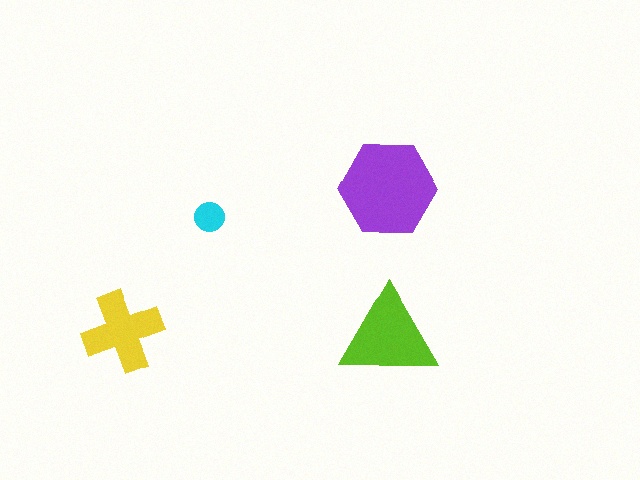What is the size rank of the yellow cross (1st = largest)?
3rd.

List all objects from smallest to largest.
The cyan circle, the yellow cross, the lime triangle, the purple hexagon.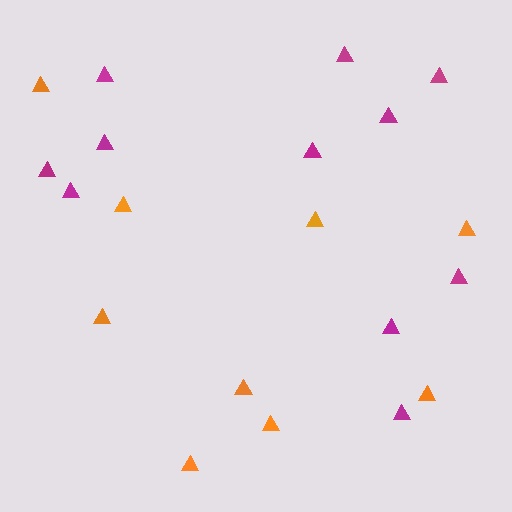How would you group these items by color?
There are 2 groups: one group of orange triangles (9) and one group of magenta triangles (11).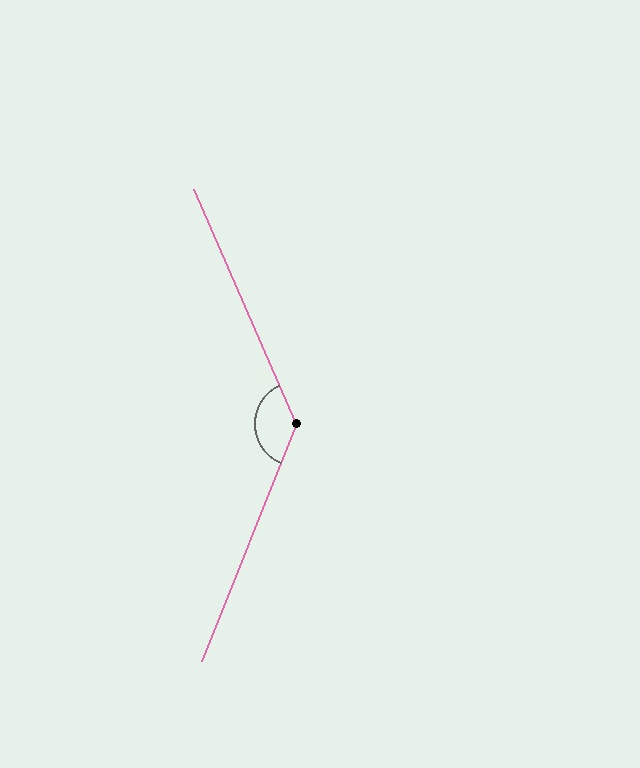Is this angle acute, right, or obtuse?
It is obtuse.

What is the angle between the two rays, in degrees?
Approximately 135 degrees.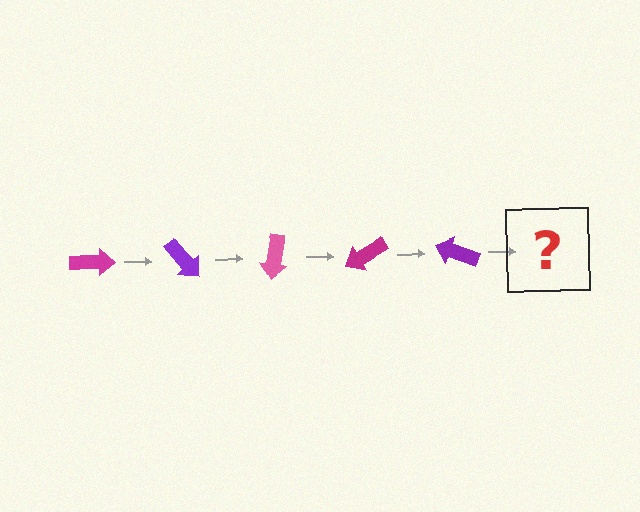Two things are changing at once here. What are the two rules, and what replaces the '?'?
The two rules are that it rotates 50 degrees each step and the color cycles through magenta, purple, and pink. The '?' should be a pink arrow, rotated 250 degrees from the start.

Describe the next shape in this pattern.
It should be a pink arrow, rotated 250 degrees from the start.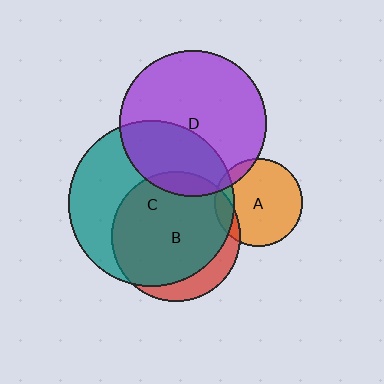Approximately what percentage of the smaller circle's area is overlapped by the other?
Approximately 10%.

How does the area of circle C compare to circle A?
Approximately 3.5 times.